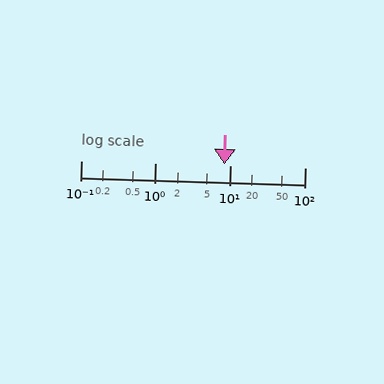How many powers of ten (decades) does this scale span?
The scale spans 3 decades, from 0.1 to 100.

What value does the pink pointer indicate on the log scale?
The pointer indicates approximately 8.3.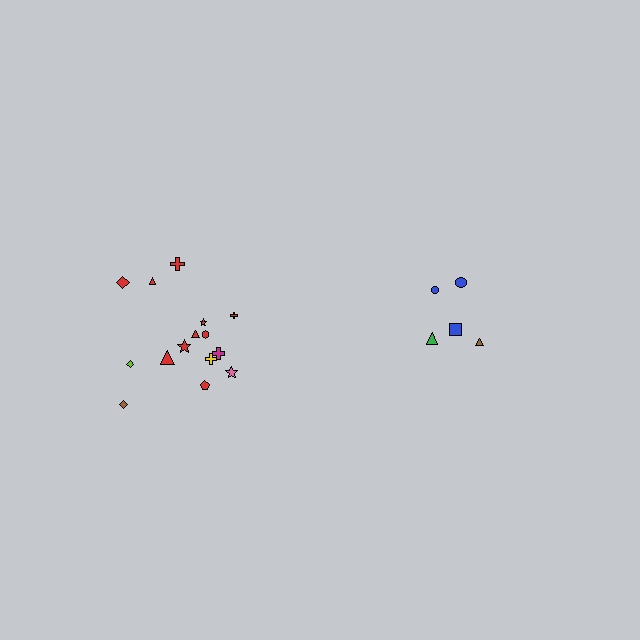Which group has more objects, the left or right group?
The left group.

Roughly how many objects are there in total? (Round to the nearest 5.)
Roughly 20 objects in total.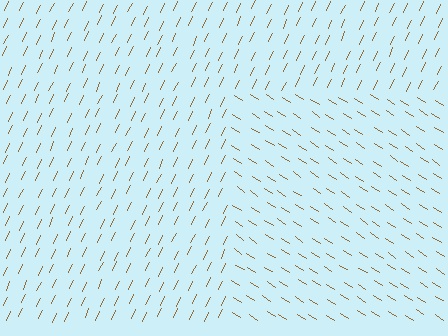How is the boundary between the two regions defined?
The boundary is defined purely by a change in line orientation (approximately 82 degrees difference). All lines are the same color and thickness.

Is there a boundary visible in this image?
Yes, there is a texture boundary formed by a change in line orientation.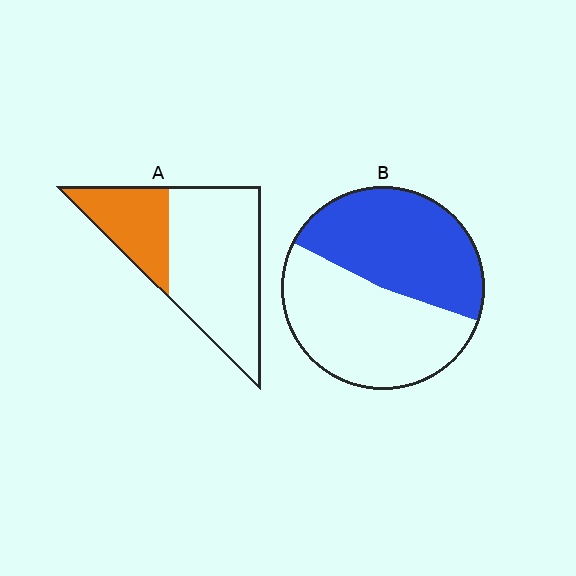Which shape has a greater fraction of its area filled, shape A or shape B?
Shape B.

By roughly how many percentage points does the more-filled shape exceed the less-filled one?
By roughly 15 percentage points (B over A).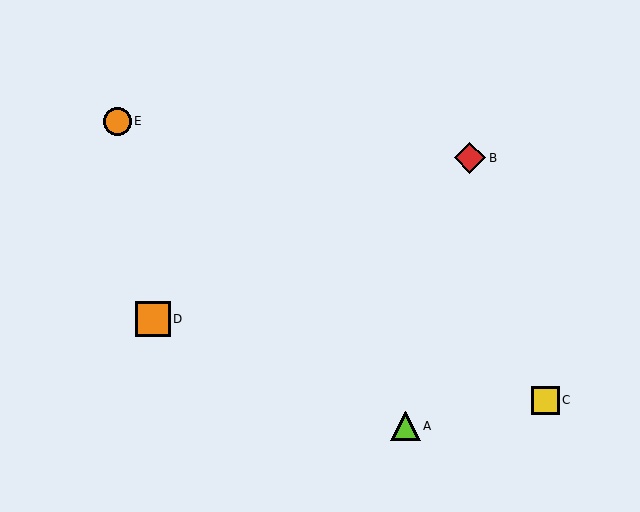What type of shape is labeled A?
Shape A is a lime triangle.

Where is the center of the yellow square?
The center of the yellow square is at (546, 400).